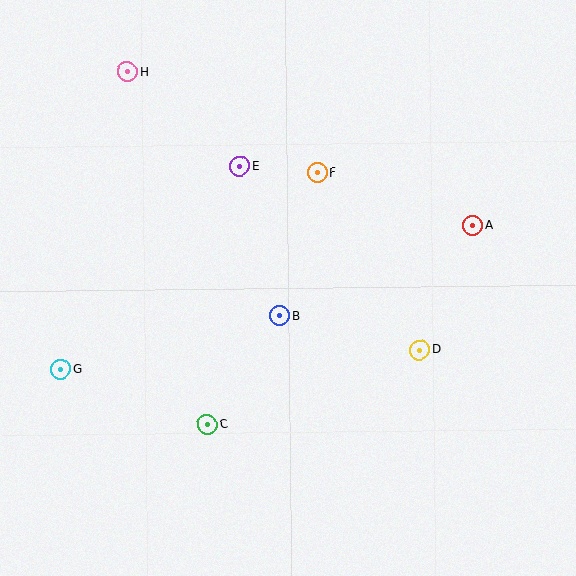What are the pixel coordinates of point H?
Point H is at (127, 71).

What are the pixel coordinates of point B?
Point B is at (280, 316).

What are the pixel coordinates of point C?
Point C is at (207, 424).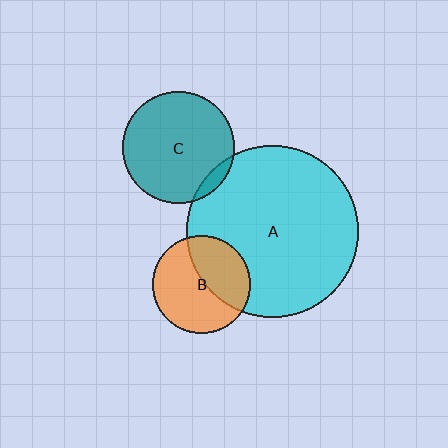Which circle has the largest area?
Circle A (cyan).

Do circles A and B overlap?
Yes.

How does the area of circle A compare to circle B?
Approximately 3.1 times.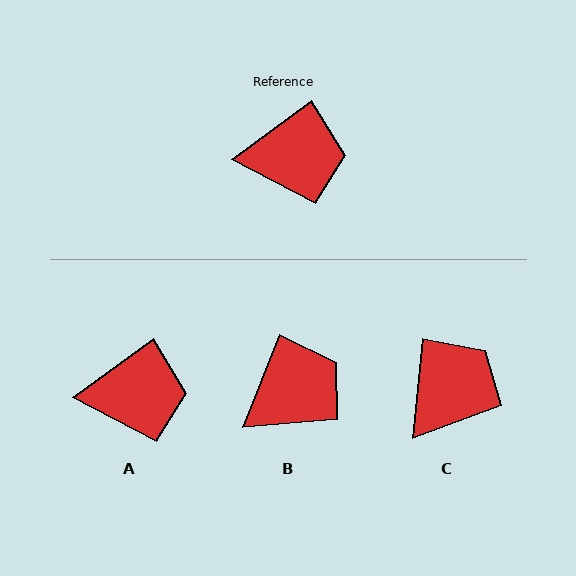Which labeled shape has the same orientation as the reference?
A.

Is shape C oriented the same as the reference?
No, it is off by about 48 degrees.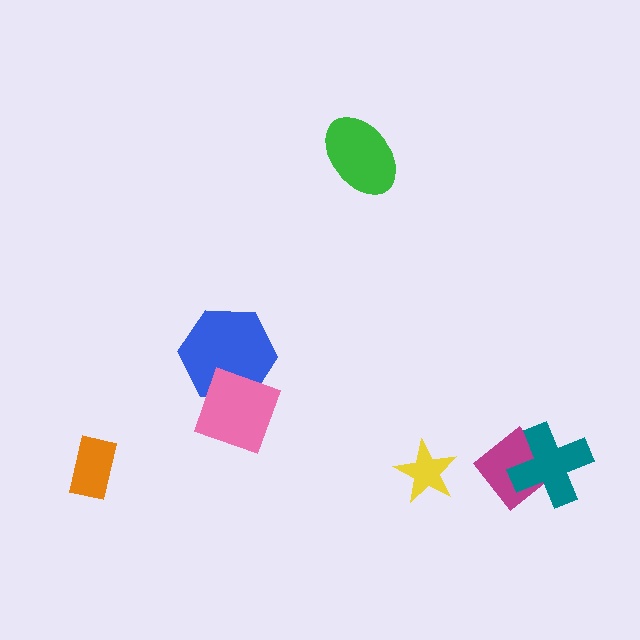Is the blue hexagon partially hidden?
Yes, it is partially covered by another shape.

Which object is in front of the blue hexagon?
The pink diamond is in front of the blue hexagon.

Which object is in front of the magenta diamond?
The teal cross is in front of the magenta diamond.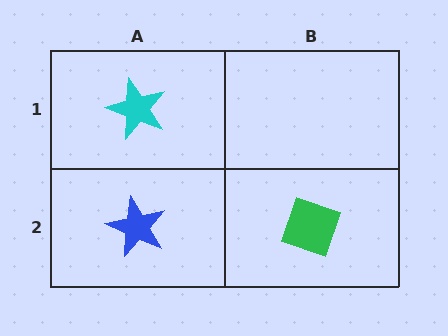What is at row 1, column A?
A cyan star.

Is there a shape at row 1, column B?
No, that cell is empty.